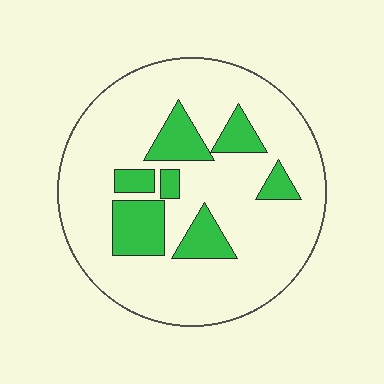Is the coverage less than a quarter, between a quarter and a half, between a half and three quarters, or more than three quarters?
Less than a quarter.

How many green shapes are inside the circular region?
7.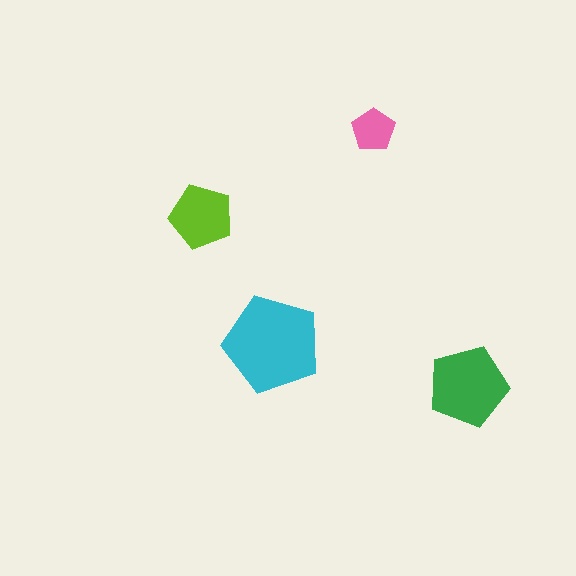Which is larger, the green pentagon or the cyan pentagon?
The cyan one.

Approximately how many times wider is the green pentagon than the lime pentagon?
About 1.5 times wider.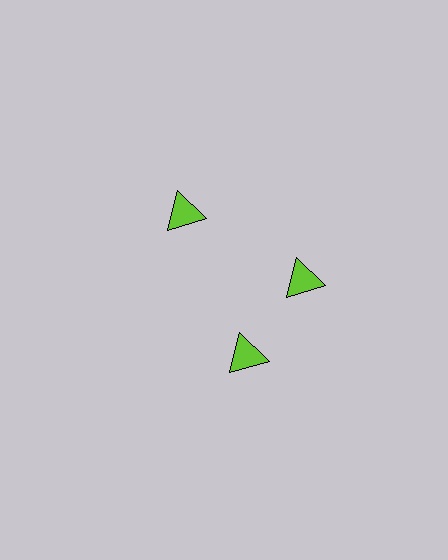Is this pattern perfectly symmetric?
No. The 3 lime triangles are arranged in a ring, but one element near the 7 o'clock position is rotated out of alignment along the ring, breaking the 3-fold rotational symmetry.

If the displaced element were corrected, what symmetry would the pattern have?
It would have 3-fold rotational symmetry — the pattern would map onto itself every 120 degrees.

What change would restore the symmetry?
The symmetry would be restored by rotating it back into even spacing with its neighbors so that all 3 triangles sit at equal angles and equal distance from the center.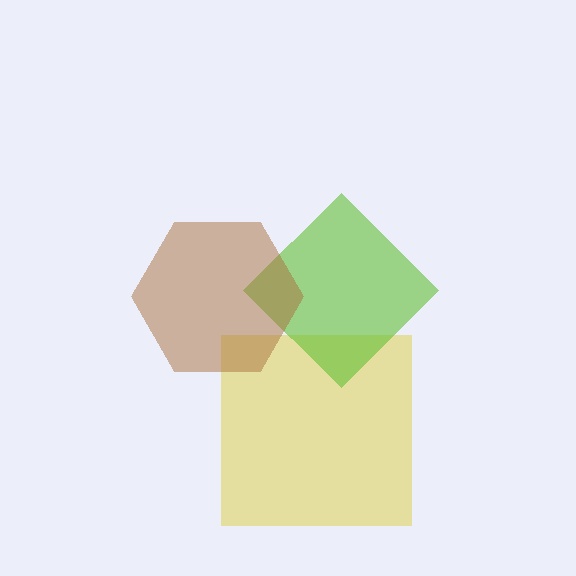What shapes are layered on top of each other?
The layered shapes are: a yellow square, a lime diamond, a brown hexagon.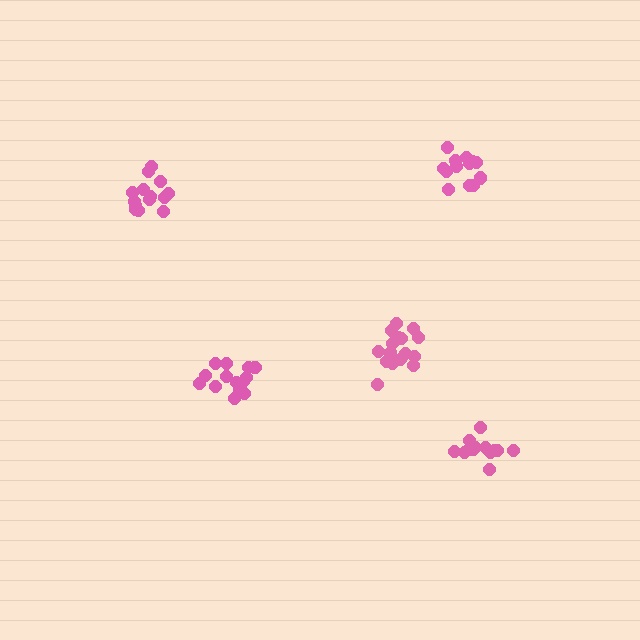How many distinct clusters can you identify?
There are 5 distinct clusters.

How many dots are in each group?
Group 1: 14 dots, Group 2: 14 dots, Group 3: 14 dots, Group 4: 14 dots, Group 5: 16 dots (72 total).